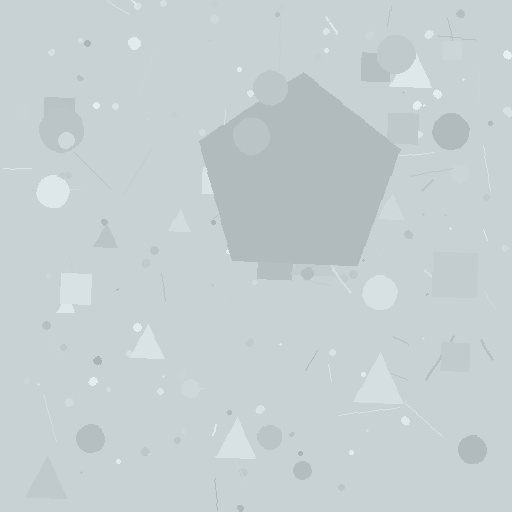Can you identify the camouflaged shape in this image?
The camouflaged shape is a pentagon.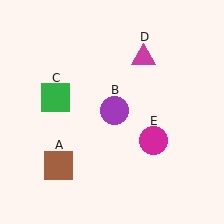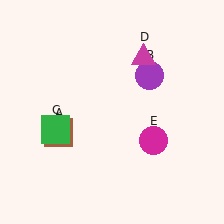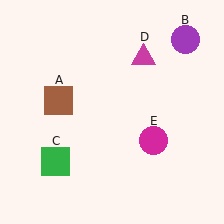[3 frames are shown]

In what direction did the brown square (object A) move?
The brown square (object A) moved up.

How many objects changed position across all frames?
3 objects changed position: brown square (object A), purple circle (object B), green square (object C).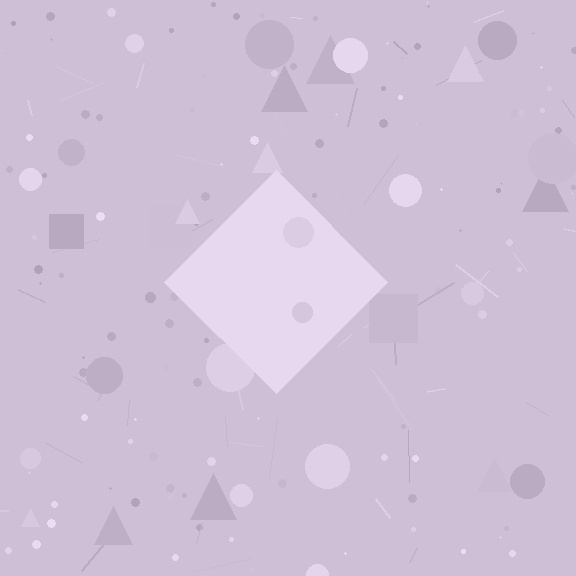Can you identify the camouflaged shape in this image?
The camouflaged shape is a diamond.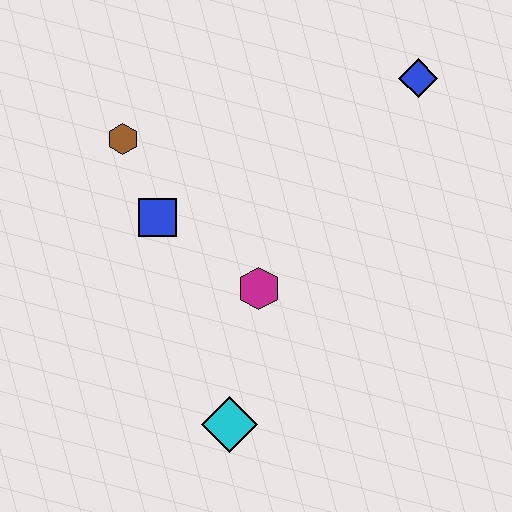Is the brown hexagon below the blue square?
No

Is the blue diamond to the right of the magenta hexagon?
Yes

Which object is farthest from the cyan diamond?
The blue diamond is farthest from the cyan diamond.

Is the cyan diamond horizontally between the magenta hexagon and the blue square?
Yes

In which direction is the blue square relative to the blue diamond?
The blue square is to the left of the blue diamond.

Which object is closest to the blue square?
The brown hexagon is closest to the blue square.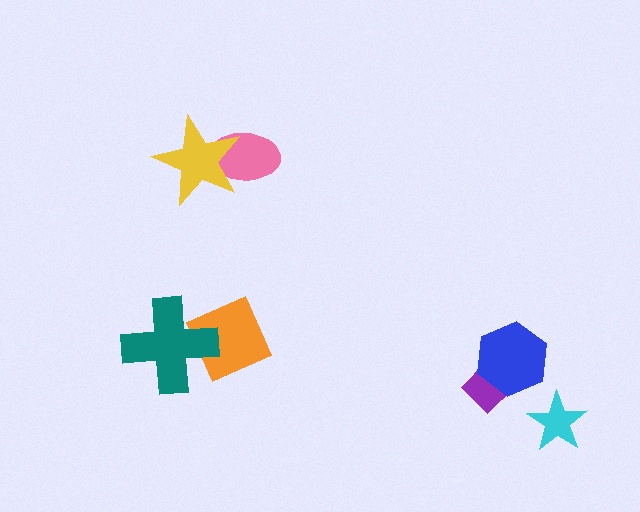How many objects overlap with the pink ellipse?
1 object overlaps with the pink ellipse.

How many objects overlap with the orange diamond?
1 object overlaps with the orange diamond.